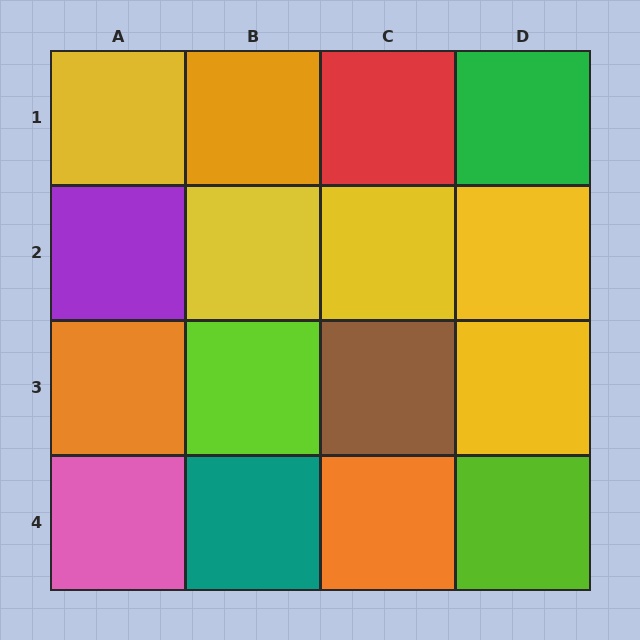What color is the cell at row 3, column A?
Orange.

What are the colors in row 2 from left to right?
Purple, yellow, yellow, yellow.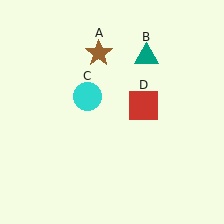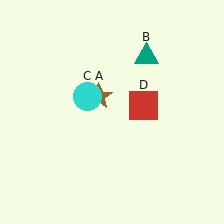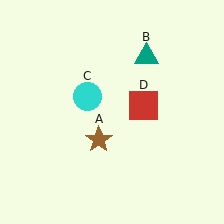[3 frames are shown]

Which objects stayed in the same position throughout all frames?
Teal triangle (object B) and cyan circle (object C) and red square (object D) remained stationary.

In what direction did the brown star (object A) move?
The brown star (object A) moved down.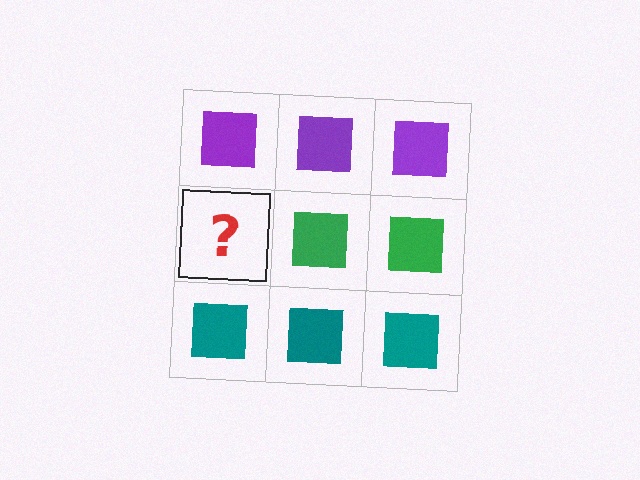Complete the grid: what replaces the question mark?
The question mark should be replaced with a green square.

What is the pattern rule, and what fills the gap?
The rule is that each row has a consistent color. The gap should be filled with a green square.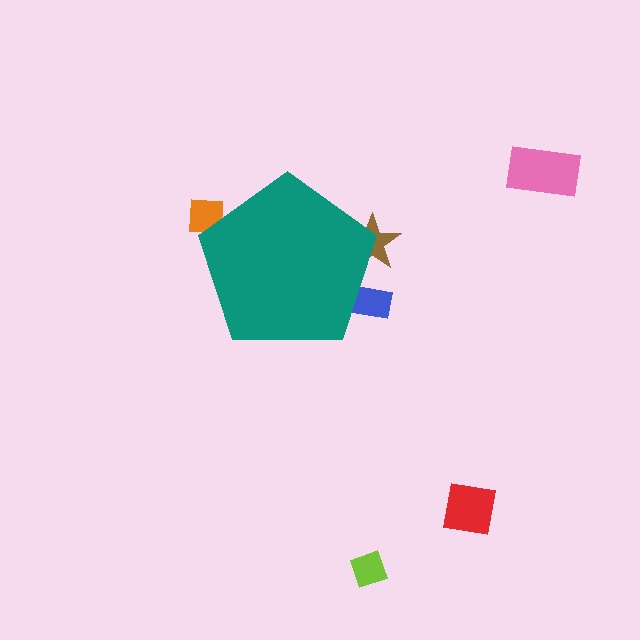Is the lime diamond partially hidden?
No, the lime diamond is fully visible.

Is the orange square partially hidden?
Yes, the orange square is partially hidden behind the teal pentagon.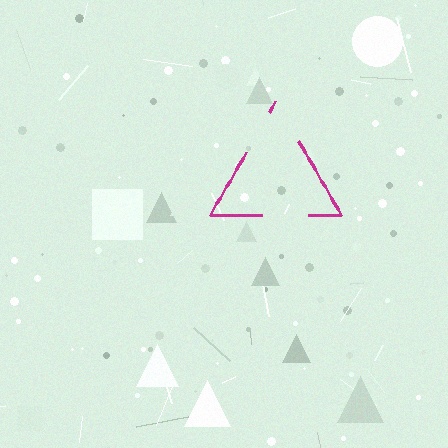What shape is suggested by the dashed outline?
The dashed outline suggests a triangle.